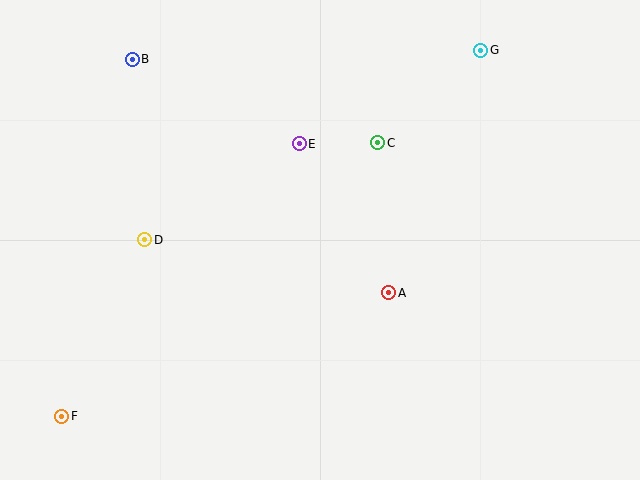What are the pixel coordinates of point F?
Point F is at (62, 416).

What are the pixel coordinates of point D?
Point D is at (145, 240).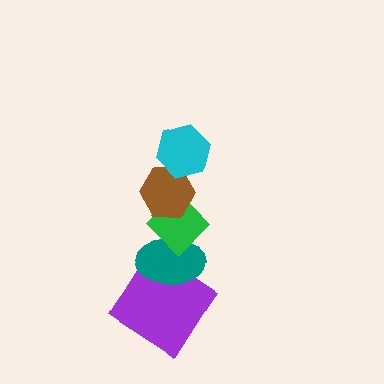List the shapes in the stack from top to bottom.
From top to bottom: the cyan hexagon, the brown hexagon, the green diamond, the teal ellipse, the purple diamond.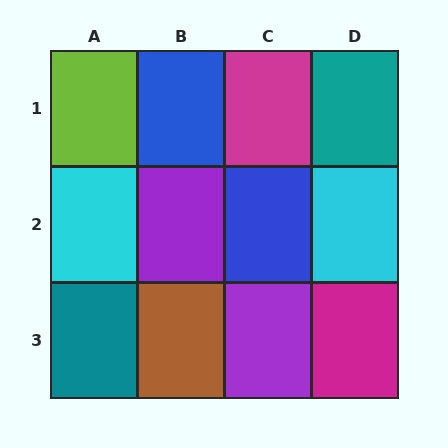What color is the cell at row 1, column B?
Blue.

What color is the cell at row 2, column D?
Cyan.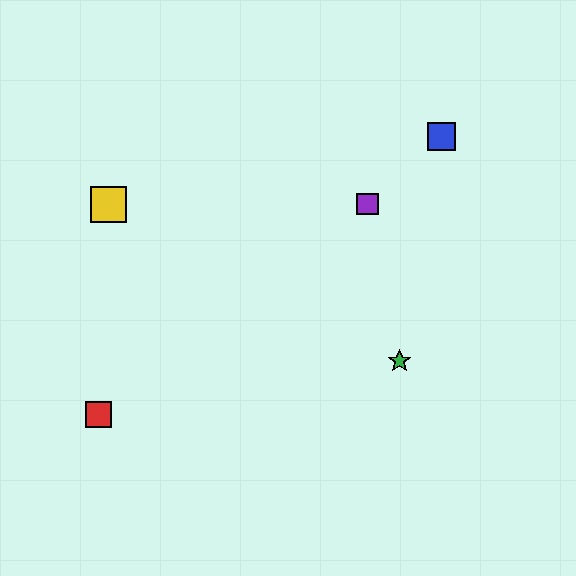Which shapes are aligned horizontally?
The yellow square, the purple square are aligned horizontally.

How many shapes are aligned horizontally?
2 shapes (the yellow square, the purple square) are aligned horizontally.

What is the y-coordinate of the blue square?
The blue square is at y≈136.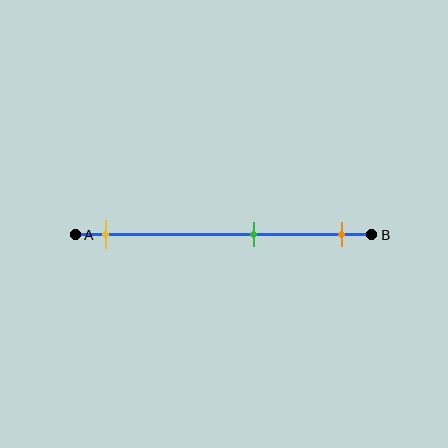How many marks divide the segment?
There are 3 marks dividing the segment.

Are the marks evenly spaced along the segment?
No, the marks are not evenly spaced.